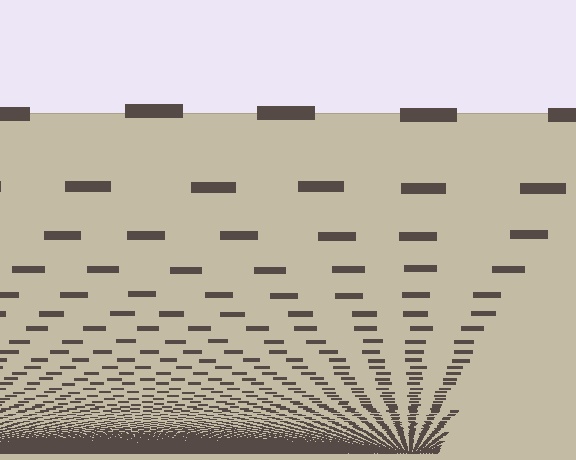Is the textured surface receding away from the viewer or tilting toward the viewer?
The surface appears to tilt toward the viewer. Texture elements get larger and sparser toward the top.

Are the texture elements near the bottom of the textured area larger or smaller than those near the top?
Smaller. The gradient is inverted — elements near the bottom are smaller and denser.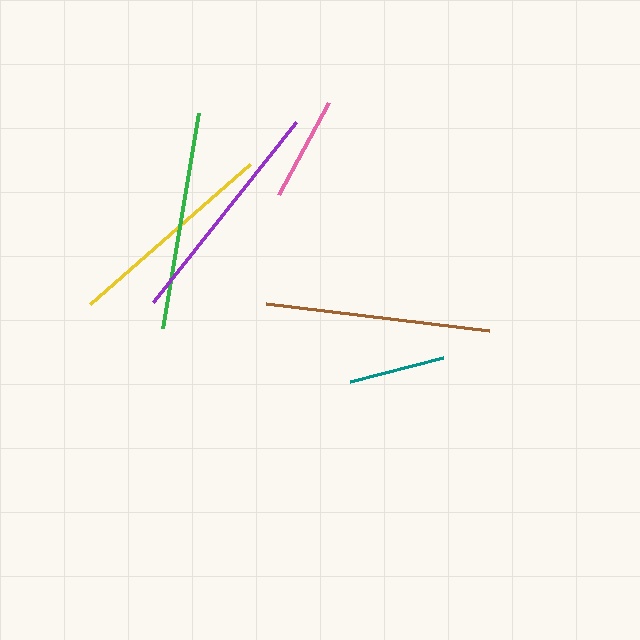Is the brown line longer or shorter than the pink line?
The brown line is longer than the pink line.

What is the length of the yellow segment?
The yellow segment is approximately 213 pixels long.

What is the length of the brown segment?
The brown segment is approximately 225 pixels long.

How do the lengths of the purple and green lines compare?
The purple and green lines are approximately the same length.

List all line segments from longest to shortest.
From longest to shortest: purple, brown, green, yellow, pink, teal.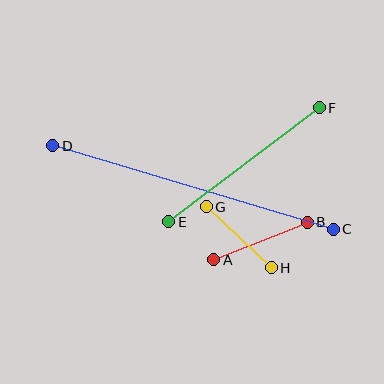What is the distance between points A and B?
The distance is approximately 101 pixels.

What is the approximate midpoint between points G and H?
The midpoint is at approximately (239, 237) pixels.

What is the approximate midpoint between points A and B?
The midpoint is at approximately (260, 241) pixels.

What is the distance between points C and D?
The distance is approximately 293 pixels.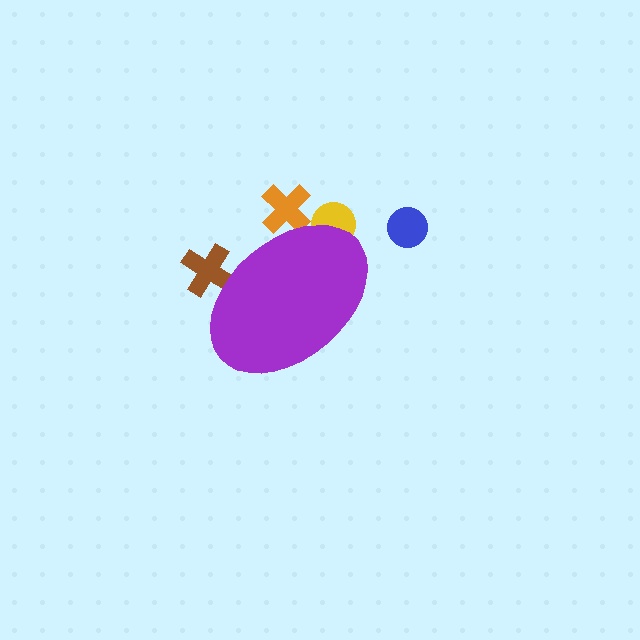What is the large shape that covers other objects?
A purple ellipse.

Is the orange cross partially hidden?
Yes, the orange cross is partially hidden behind the purple ellipse.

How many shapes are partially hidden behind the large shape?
3 shapes are partially hidden.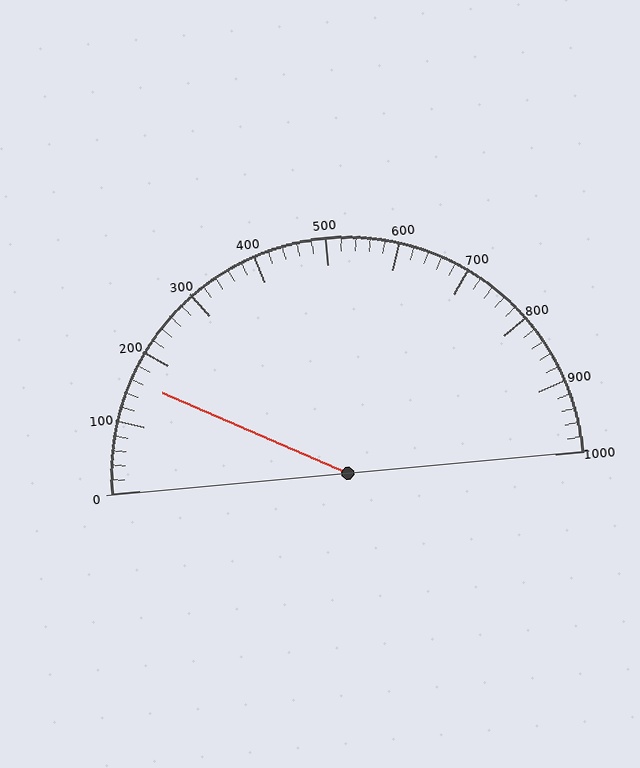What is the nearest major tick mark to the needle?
The nearest major tick mark is 200.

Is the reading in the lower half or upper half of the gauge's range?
The reading is in the lower half of the range (0 to 1000).